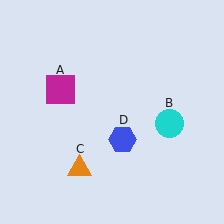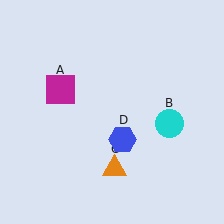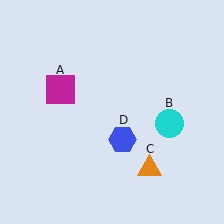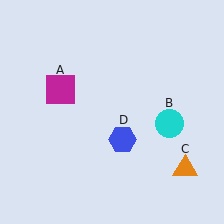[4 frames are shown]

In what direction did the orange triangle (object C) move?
The orange triangle (object C) moved right.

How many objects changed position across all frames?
1 object changed position: orange triangle (object C).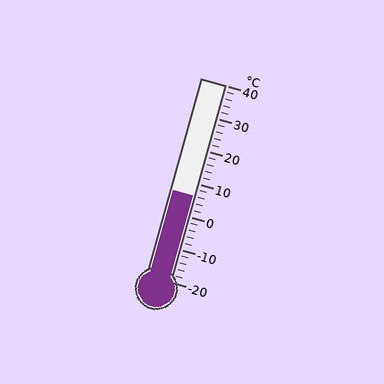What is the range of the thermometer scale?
The thermometer scale ranges from -20°C to 40°C.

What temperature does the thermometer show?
The thermometer shows approximately 6°C.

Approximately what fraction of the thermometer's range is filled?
The thermometer is filled to approximately 45% of its range.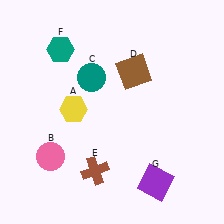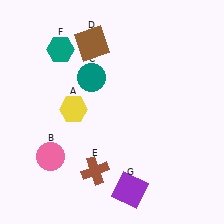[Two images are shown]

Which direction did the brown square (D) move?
The brown square (D) moved left.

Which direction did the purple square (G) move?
The purple square (G) moved left.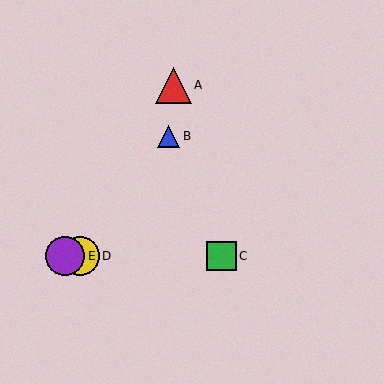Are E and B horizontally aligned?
No, E is at y≈256 and B is at y≈136.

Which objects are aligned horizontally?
Objects C, D, E are aligned horizontally.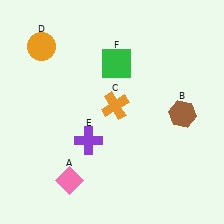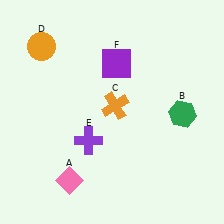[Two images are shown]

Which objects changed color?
B changed from brown to green. F changed from green to purple.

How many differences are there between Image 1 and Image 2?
There are 2 differences between the two images.